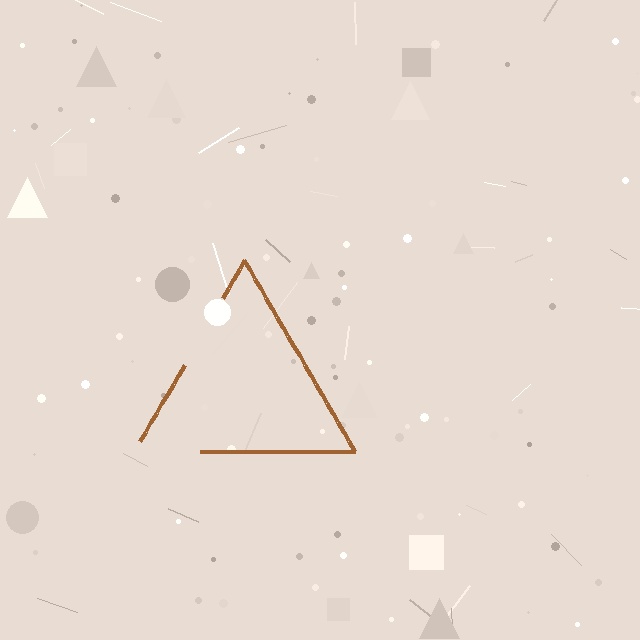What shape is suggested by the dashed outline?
The dashed outline suggests a triangle.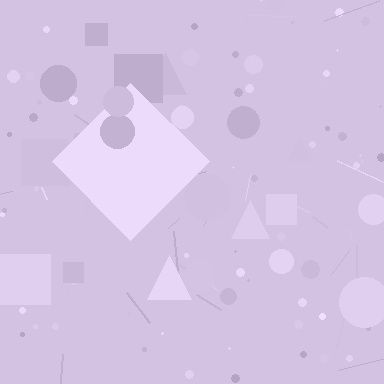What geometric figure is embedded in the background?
A diamond is embedded in the background.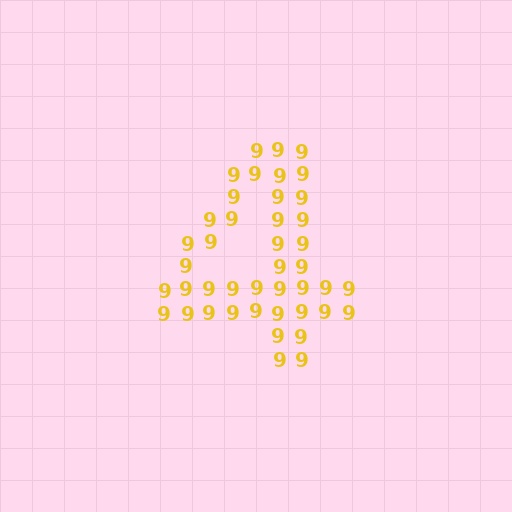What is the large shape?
The large shape is the digit 4.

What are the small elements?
The small elements are digit 9's.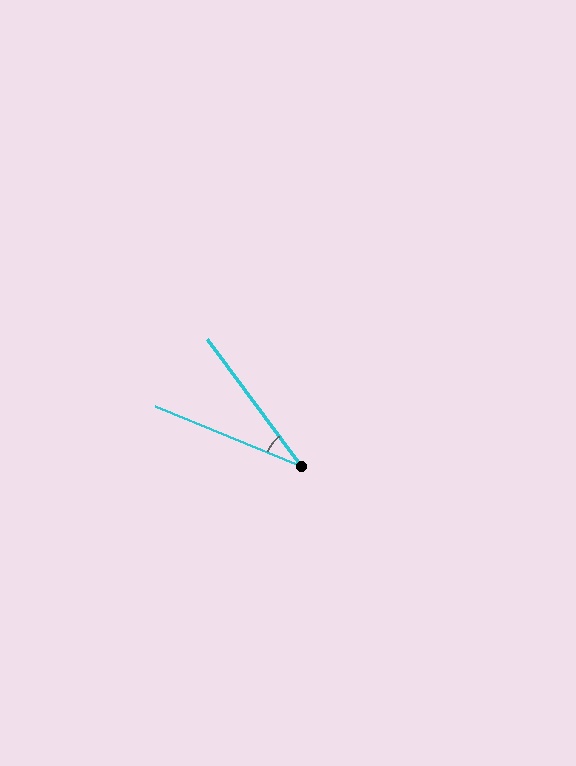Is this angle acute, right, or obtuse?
It is acute.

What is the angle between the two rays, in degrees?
Approximately 31 degrees.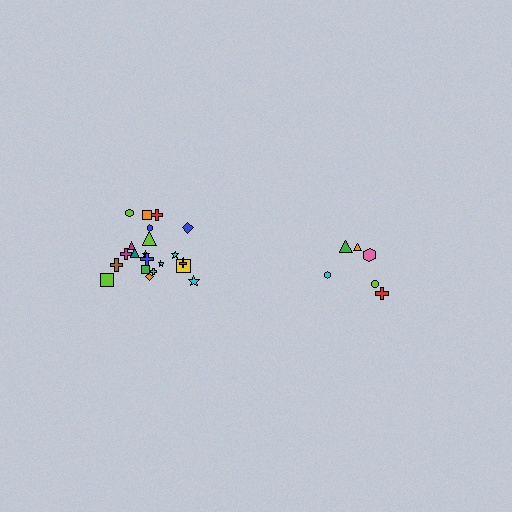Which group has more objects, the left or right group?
The left group.